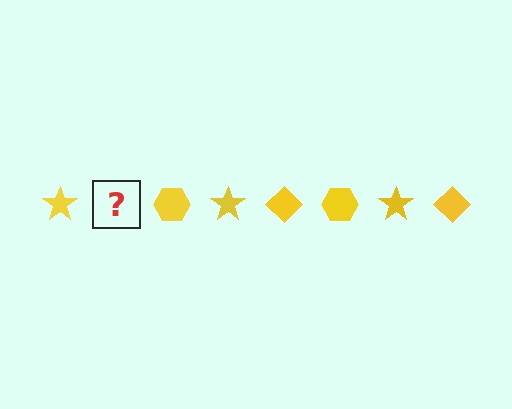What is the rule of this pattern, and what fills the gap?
The rule is that the pattern cycles through star, diamond, hexagon shapes in yellow. The gap should be filled with a yellow diamond.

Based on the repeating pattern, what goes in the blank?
The blank should be a yellow diamond.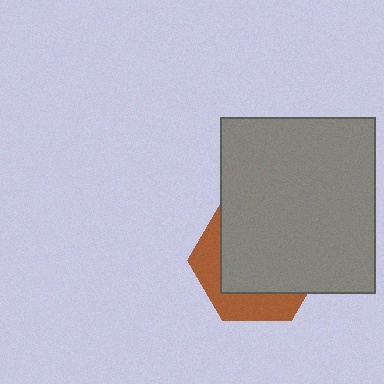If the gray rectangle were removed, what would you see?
You would see the complete brown hexagon.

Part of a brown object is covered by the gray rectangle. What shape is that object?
It is a hexagon.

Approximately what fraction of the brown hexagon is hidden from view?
Roughly 68% of the brown hexagon is hidden behind the gray rectangle.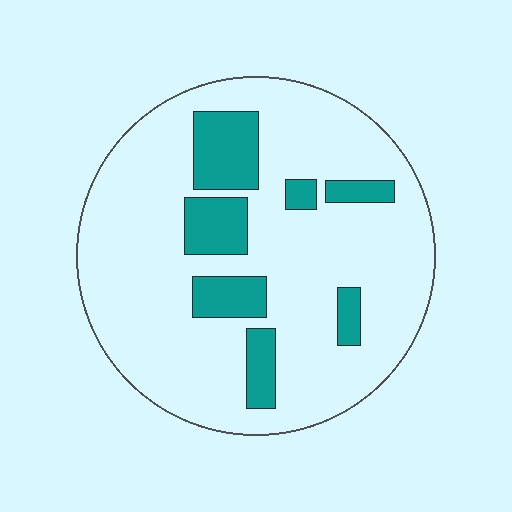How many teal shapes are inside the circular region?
7.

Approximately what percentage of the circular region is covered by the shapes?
Approximately 20%.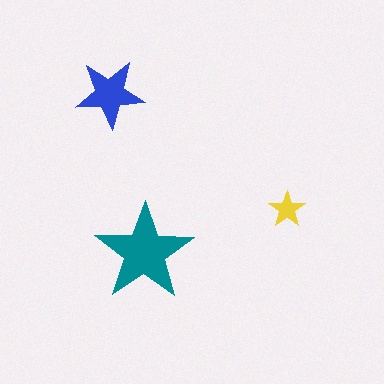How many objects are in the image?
There are 3 objects in the image.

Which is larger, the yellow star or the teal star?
The teal one.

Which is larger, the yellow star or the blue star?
The blue one.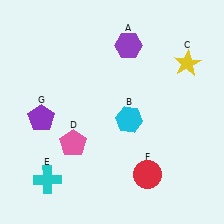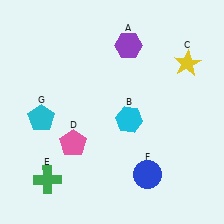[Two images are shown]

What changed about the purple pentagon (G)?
In Image 1, G is purple. In Image 2, it changed to cyan.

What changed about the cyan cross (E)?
In Image 1, E is cyan. In Image 2, it changed to green.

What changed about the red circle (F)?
In Image 1, F is red. In Image 2, it changed to blue.